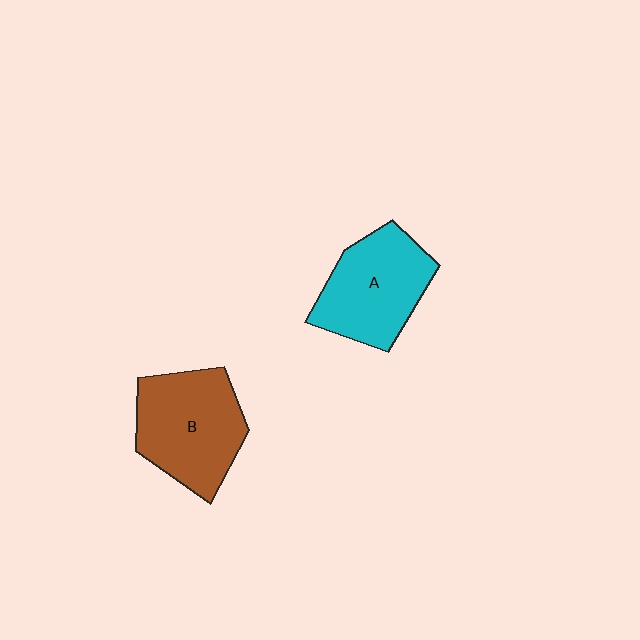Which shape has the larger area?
Shape B (brown).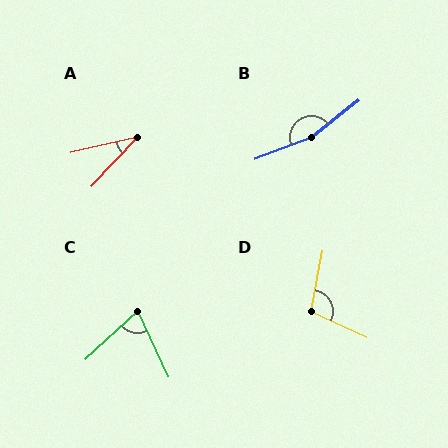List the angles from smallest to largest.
A (34°), C (73°), D (104°), B (163°).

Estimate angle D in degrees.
Approximately 104 degrees.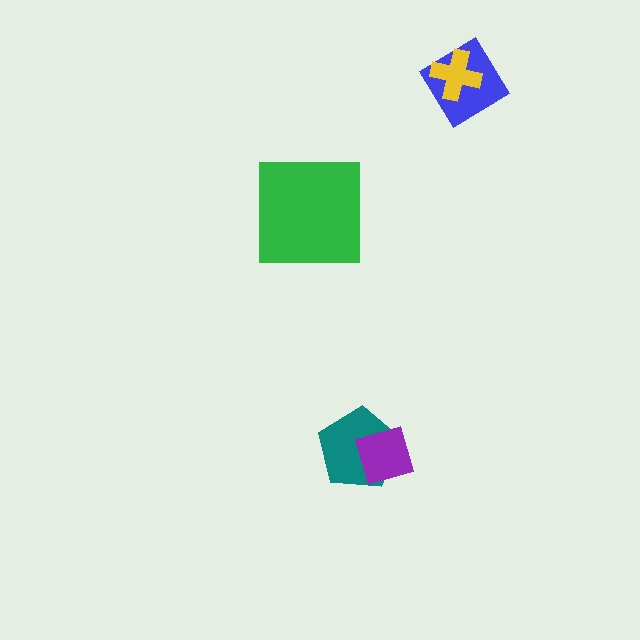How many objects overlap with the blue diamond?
1 object overlaps with the blue diamond.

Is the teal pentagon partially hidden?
Yes, it is partially covered by another shape.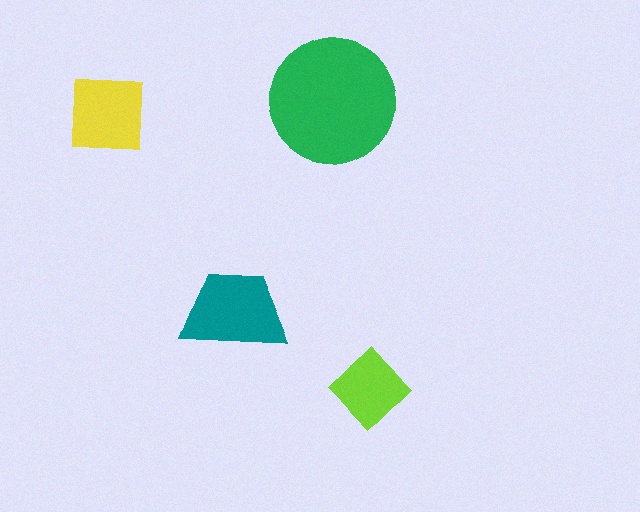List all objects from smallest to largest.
The lime diamond, the yellow square, the teal trapezoid, the green circle.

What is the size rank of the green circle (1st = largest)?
1st.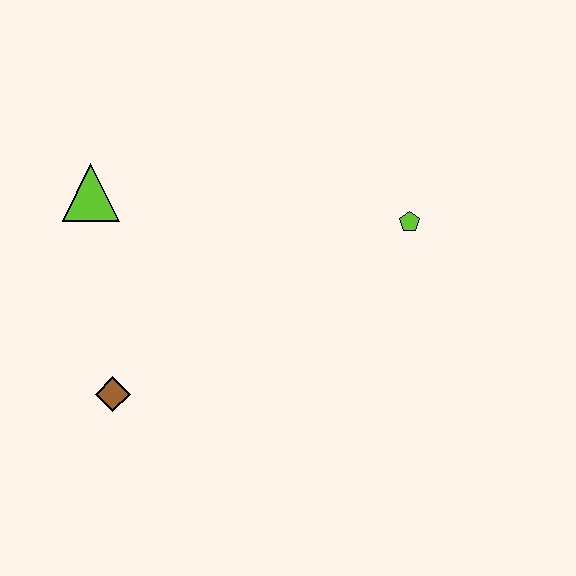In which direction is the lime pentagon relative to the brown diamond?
The lime pentagon is to the right of the brown diamond.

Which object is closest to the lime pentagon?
The lime triangle is closest to the lime pentagon.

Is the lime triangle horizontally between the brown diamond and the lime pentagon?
No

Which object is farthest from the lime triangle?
The lime pentagon is farthest from the lime triangle.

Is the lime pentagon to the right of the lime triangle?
Yes